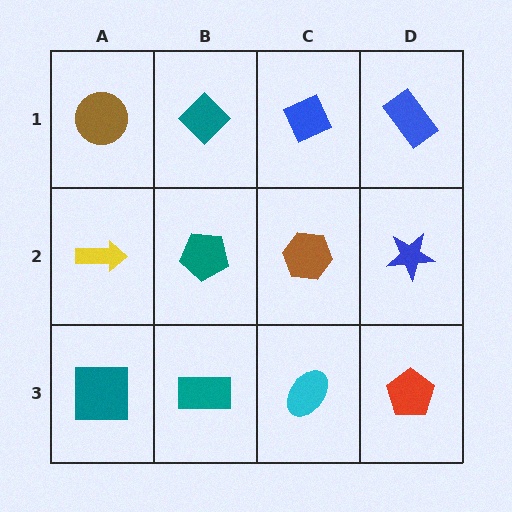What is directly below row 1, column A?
A yellow arrow.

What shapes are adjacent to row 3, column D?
A blue star (row 2, column D), a cyan ellipse (row 3, column C).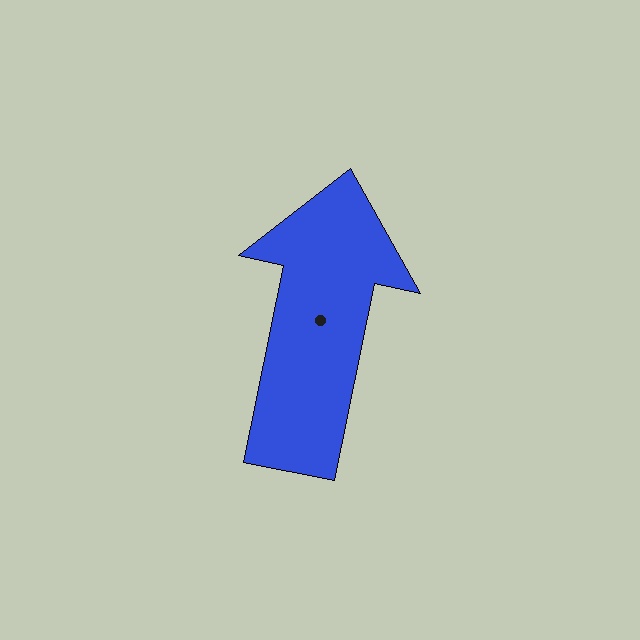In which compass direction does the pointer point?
North.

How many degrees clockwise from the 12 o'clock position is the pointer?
Approximately 12 degrees.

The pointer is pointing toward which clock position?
Roughly 12 o'clock.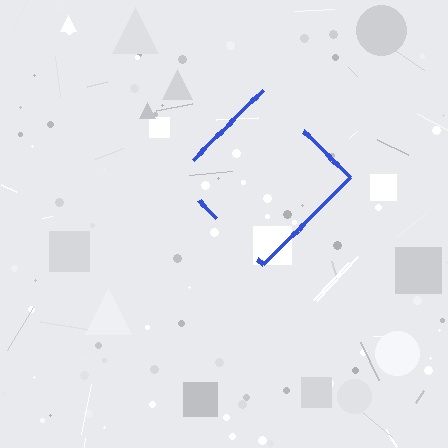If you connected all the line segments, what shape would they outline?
They would outline a diamond.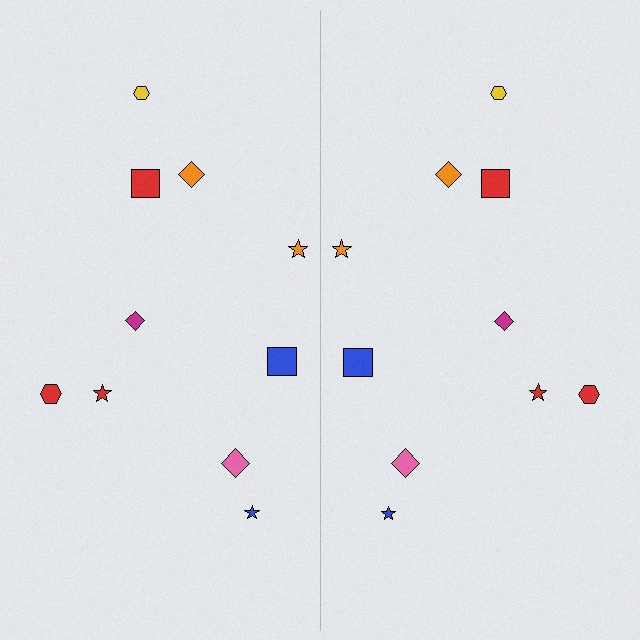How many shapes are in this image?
There are 20 shapes in this image.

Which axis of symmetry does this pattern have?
The pattern has a vertical axis of symmetry running through the center of the image.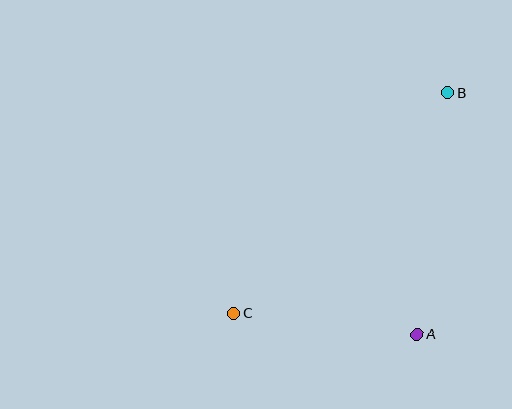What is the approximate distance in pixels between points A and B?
The distance between A and B is approximately 243 pixels.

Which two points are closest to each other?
Points A and C are closest to each other.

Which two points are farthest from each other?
Points B and C are farthest from each other.